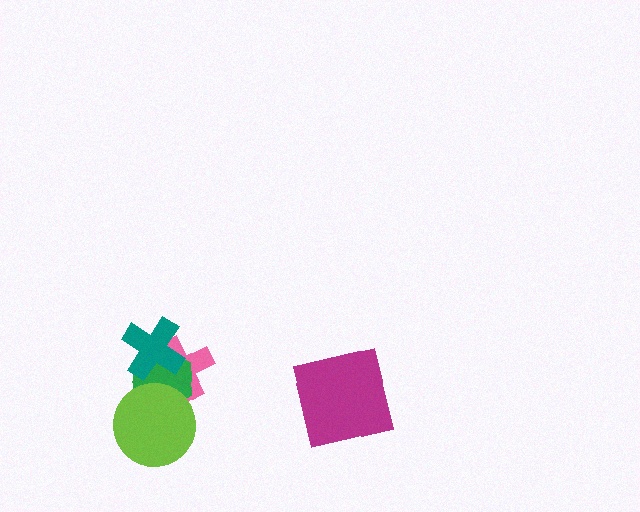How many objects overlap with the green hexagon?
3 objects overlap with the green hexagon.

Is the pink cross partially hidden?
Yes, it is partially covered by another shape.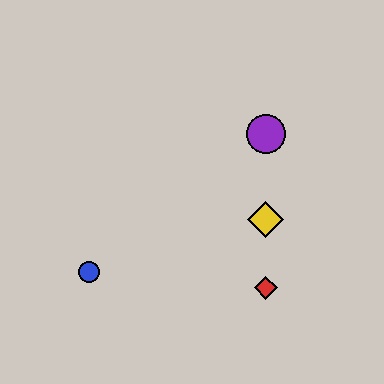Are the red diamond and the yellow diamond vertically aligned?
Yes, both are at x≈266.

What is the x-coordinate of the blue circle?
The blue circle is at x≈89.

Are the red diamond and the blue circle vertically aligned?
No, the red diamond is at x≈266 and the blue circle is at x≈89.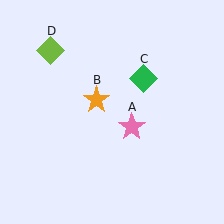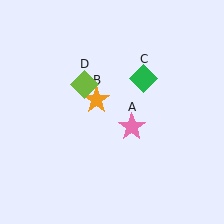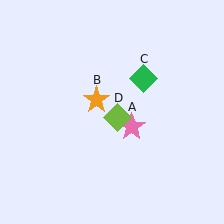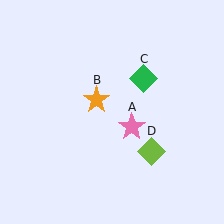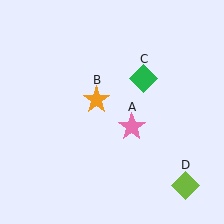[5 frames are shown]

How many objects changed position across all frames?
1 object changed position: lime diamond (object D).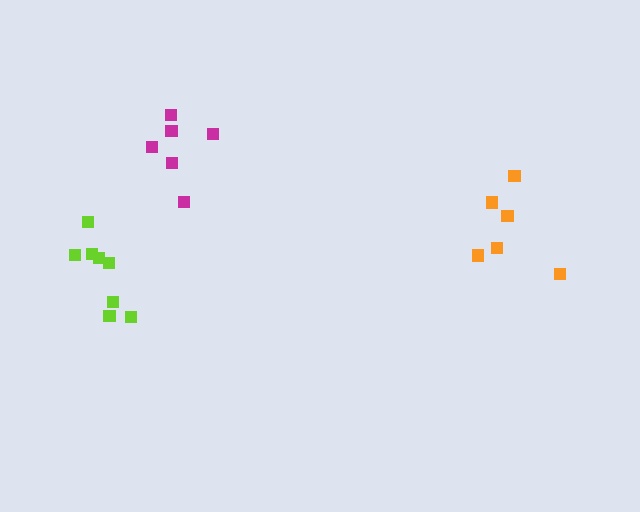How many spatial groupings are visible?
There are 3 spatial groupings.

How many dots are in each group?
Group 1: 8 dots, Group 2: 6 dots, Group 3: 6 dots (20 total).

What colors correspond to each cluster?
The clusters are colored: lime, orange, magenta.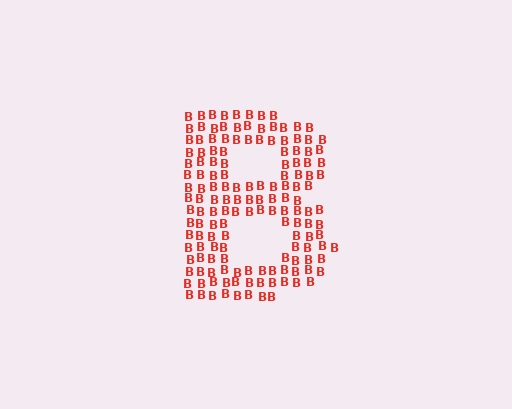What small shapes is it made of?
It is made of small letter B's.